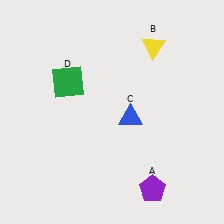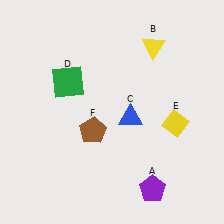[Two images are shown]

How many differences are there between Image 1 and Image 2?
There are 2 differences between the two images.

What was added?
A yellow diamond (E), a brown pentagon (F) were added in Image 2.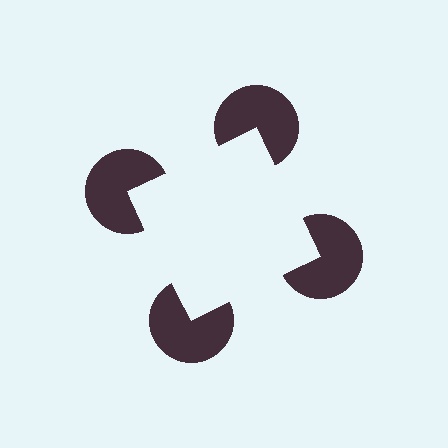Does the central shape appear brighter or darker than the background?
It typically appears slightly brighter than the background, even though no actual brightness change is drawn.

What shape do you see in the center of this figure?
An illusory square — its edges are inferred from the aligned wedge cuts in the pac-man discs, not physically drawn.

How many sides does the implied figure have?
4 sides.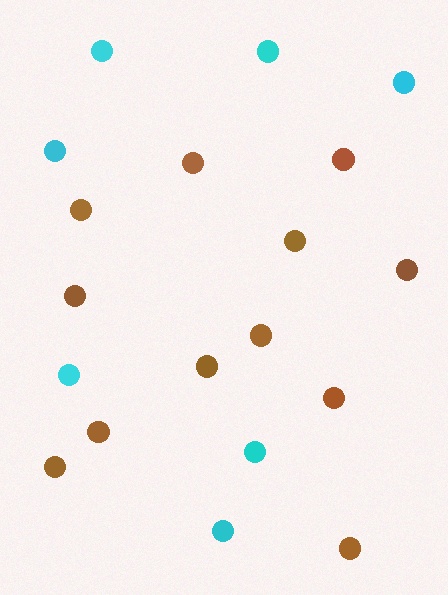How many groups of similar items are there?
There are 2 groups: one group of brown circles (12) and one group of cyan circles (7).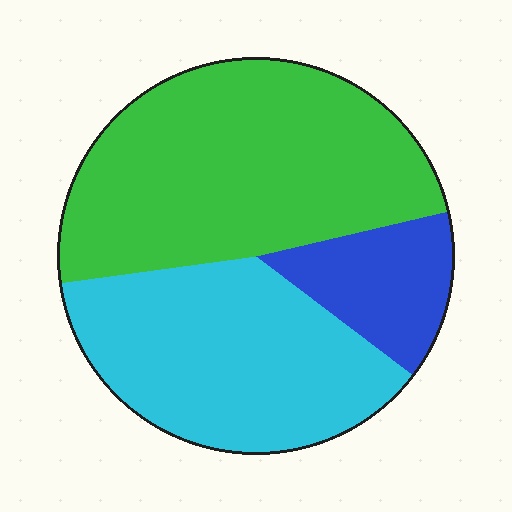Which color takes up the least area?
Blue, at roughly 15%.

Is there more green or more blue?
Green.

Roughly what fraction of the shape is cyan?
Cyan takes up between a third and a half of the shape.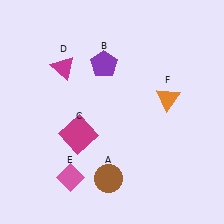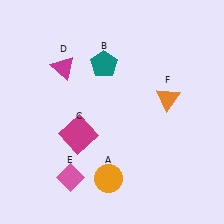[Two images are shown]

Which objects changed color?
A changed from brown to orange. B changed from purple to teal.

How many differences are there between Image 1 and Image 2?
There are 2 differences between the two images.